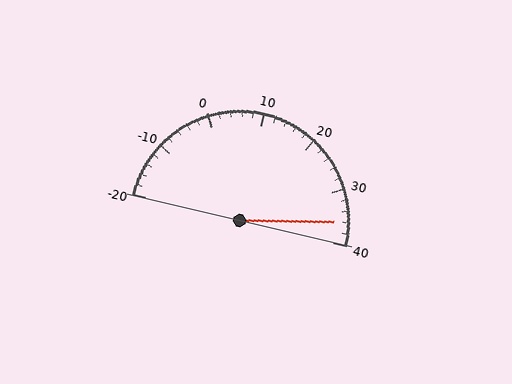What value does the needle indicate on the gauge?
The needle indicates approximately 36.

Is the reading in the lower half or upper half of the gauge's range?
The reading is in the upper half of the range (-20 to 40).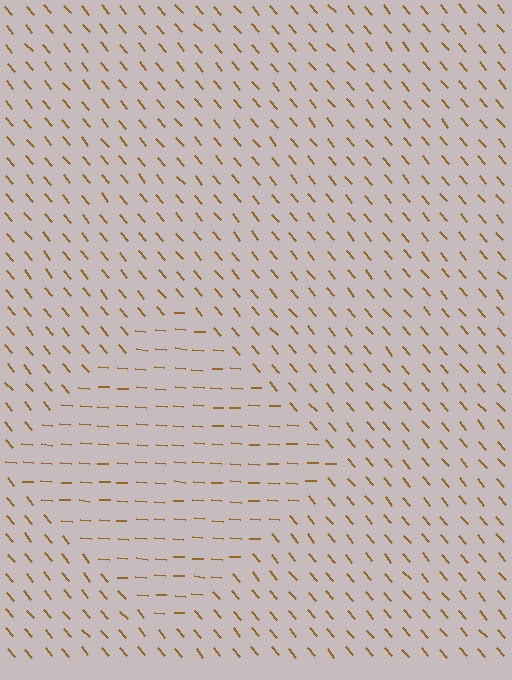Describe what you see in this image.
The image is filled with small brown line segments. A diamond region in the image has lines oriented differently from the surrounding lines, creating a visible texture boundary.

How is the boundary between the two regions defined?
The boundary is defined purely by a change in line orientation (approximately 45 degrees difference). All lines are the same color and thickness.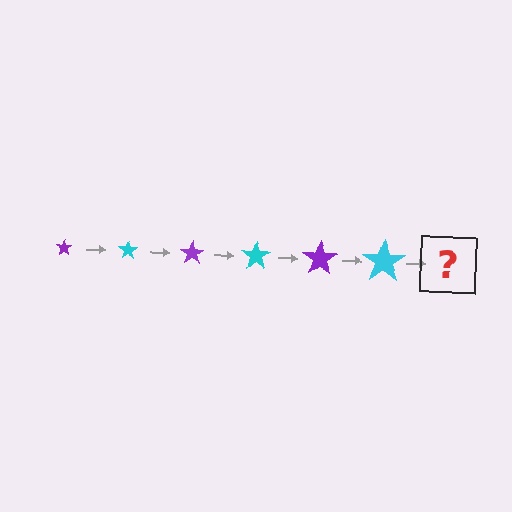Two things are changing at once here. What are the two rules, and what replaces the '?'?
The two rules are that the star grows larger each step and the color cycles through purple and cyan. The '?' should be a purple star, larger than the previous one.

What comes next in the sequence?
The next element should be a purple star, larger than the previous one.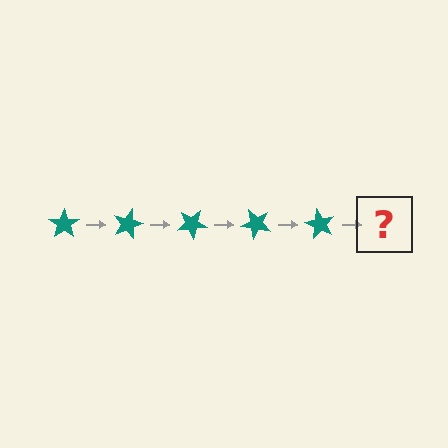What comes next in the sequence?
The next element should be a teal star rotated 75 degrees.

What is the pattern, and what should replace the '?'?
The pattern is that the star rotates 15 degrees each step. The '?' should be a teal star rotated 75 degrees.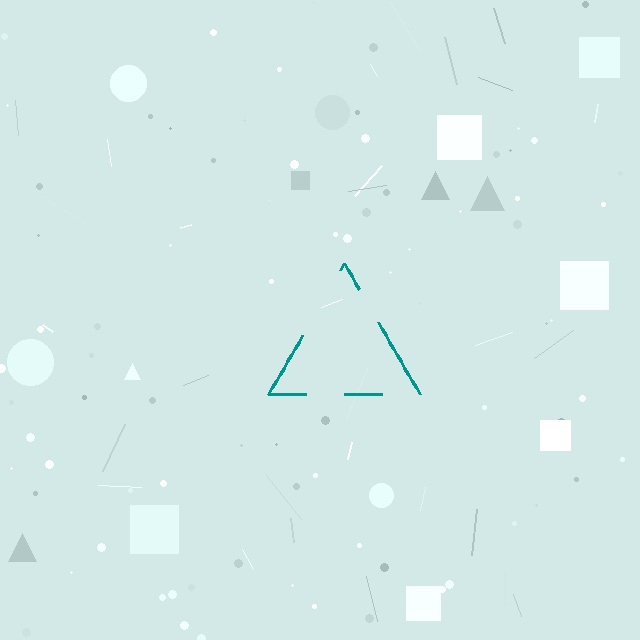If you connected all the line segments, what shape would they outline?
They would outline a triangle.